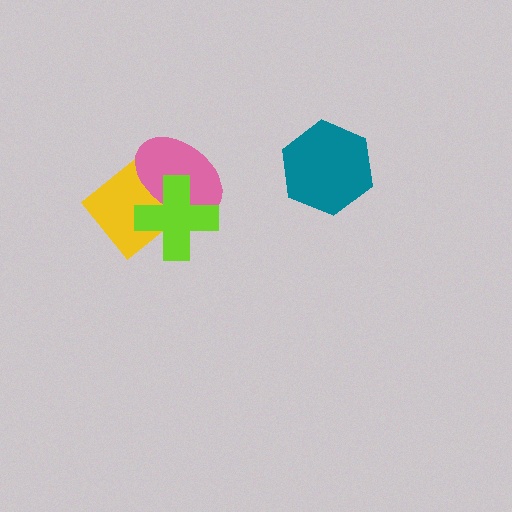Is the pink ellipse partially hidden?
Yes, it is partially covered by another shape.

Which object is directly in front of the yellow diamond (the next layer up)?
The pink ellipse is directly in front of the yellow diamond.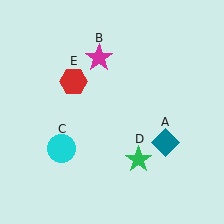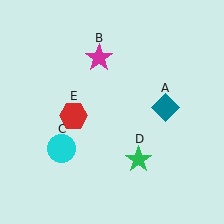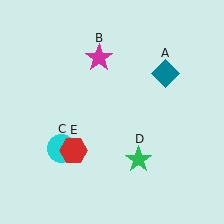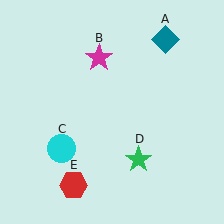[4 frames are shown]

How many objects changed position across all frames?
2 objects changed position: teal diamond (object A), red hexagon (object E).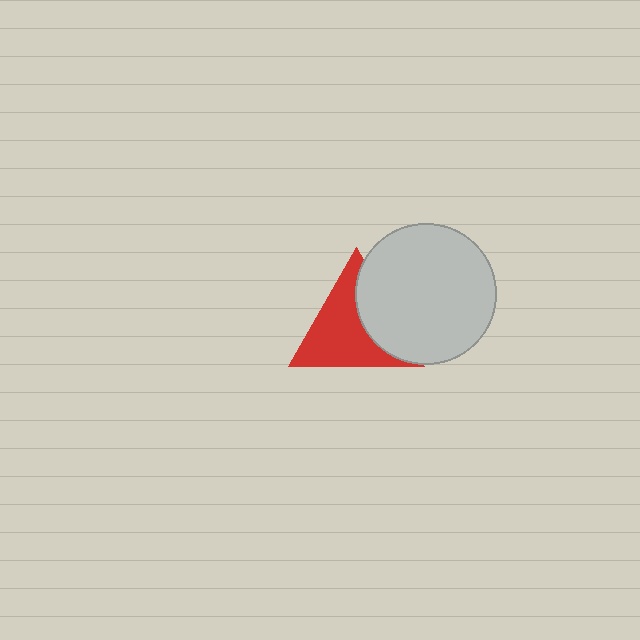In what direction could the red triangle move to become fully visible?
The red triangle could move left. That would shift it out from behind the light gray circle entirely.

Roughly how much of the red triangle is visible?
About half of it is visible (roughly 65%).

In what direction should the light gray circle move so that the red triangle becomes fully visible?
The light gray circle should move right. That is the shortest direction to clear the overlap and leave the red triangle fully visible.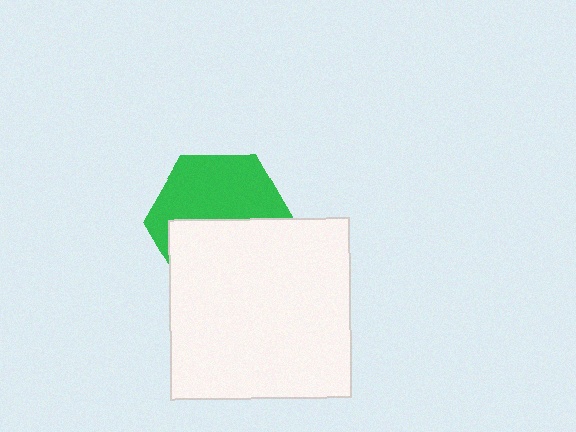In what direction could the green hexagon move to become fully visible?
The green hexagon could move up. That would shift it out from behind the white square entirely.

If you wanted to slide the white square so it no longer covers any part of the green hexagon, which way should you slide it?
Slide it down — that is the most direct way to separate the two shapes.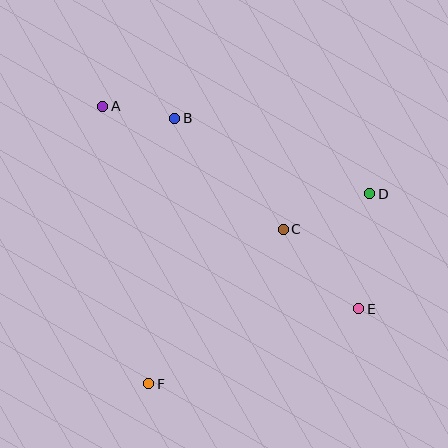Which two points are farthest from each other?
Points A and E are farthest from each other.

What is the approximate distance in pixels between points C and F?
The distance between C and F is approximately 205 pixels.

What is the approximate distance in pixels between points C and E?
The distance between C and E is approximately 109 pixels.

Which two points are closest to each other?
Points A and B are closest to each other.